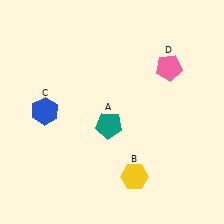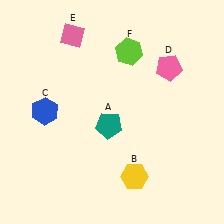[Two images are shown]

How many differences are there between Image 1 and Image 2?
There are 2 differences between the two images.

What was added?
A pink diamond (E), a lime hexagon (F) were added in Image 2.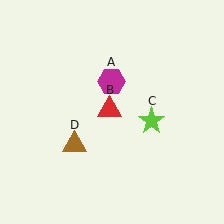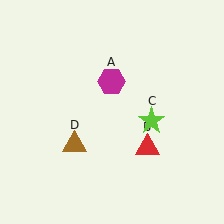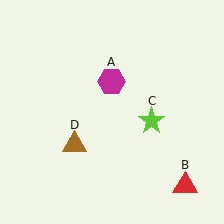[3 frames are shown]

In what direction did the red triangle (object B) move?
The red triangle (object B) moved down and to the right.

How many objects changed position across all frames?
1 object changed position: red triangle (object B).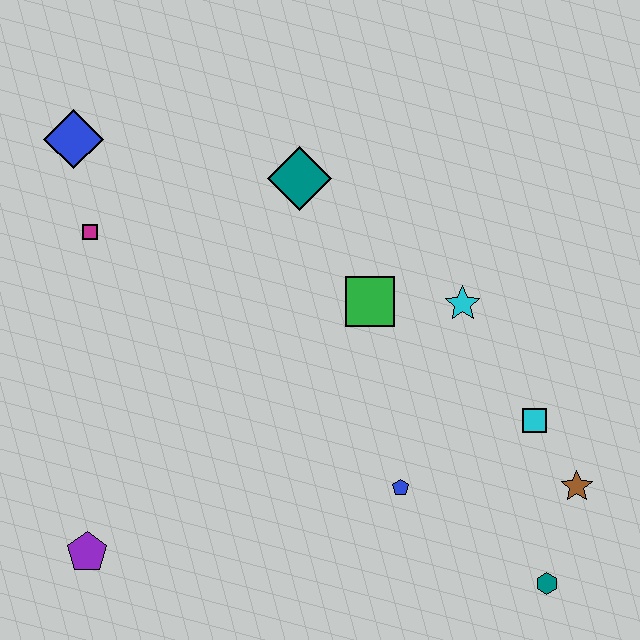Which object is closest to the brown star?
The cyan square is closest to the brown star.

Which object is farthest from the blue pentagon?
The blue diamond is farthest from the blue pentagon.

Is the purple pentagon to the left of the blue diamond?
No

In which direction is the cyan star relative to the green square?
The cyan star is to the right of the green square.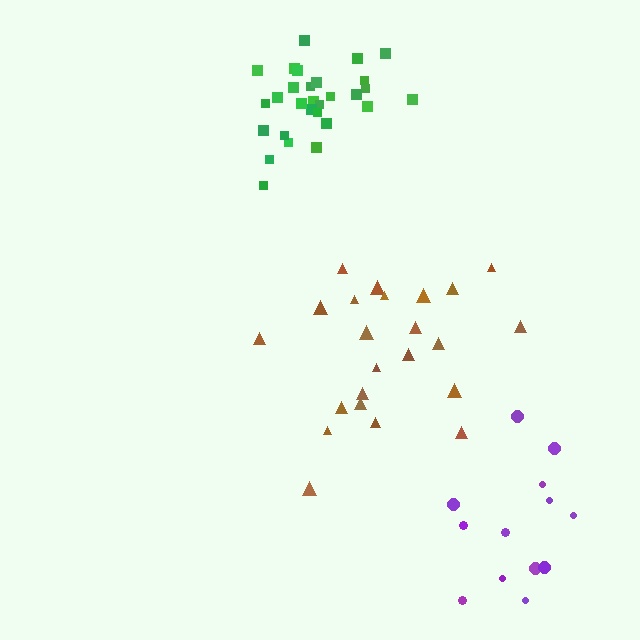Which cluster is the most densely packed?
Green.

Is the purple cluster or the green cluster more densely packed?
Green.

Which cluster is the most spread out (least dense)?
Brown.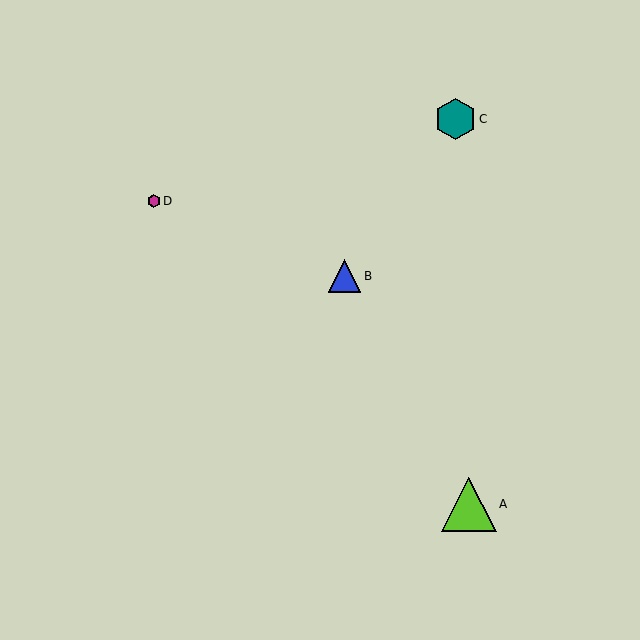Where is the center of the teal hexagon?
The center of the teal hexagon is at (456, 119).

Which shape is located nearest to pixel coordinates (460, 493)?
The lime triangle (labeled A) at (469, 504) is nearest to that location.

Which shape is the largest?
The lime triangle (labeled A) is the largest.